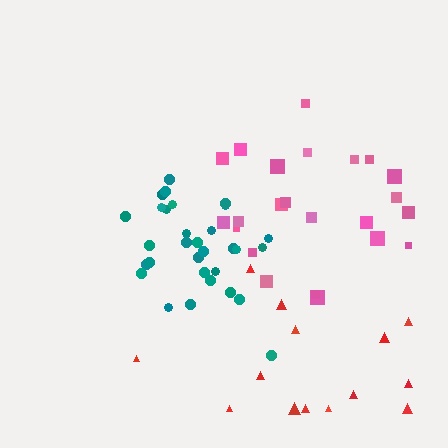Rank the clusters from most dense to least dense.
teal, pink, red.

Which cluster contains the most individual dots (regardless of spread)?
Teal (31).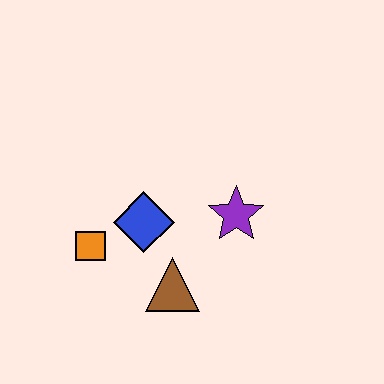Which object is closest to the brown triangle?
The blue diamond is closest to the brown triangle.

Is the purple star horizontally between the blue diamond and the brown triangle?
No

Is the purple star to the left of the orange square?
No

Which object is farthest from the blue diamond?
The purple star is farthest from the blue diamond.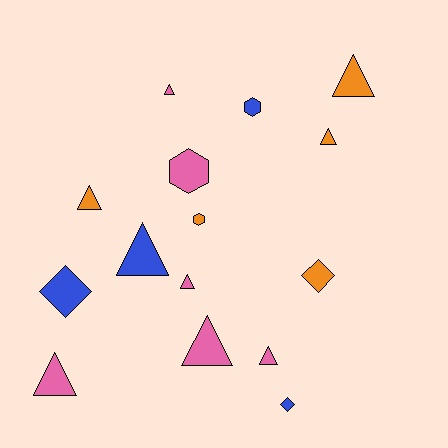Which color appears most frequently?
Pink, with 6 objects.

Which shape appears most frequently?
Triangle, with 9 objects.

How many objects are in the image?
There are 15 objects.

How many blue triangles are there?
There is 1 blue triangle.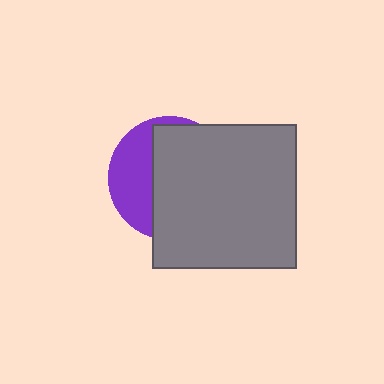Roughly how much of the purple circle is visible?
A small part of it is visible (roughly 34%).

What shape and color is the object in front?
The object in front is a gray square.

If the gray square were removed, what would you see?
You would see the complete purple circle.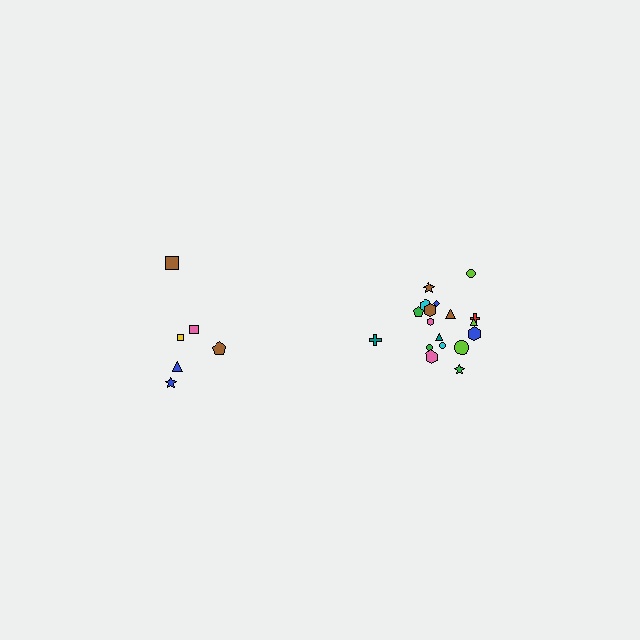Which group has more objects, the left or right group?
The right group.